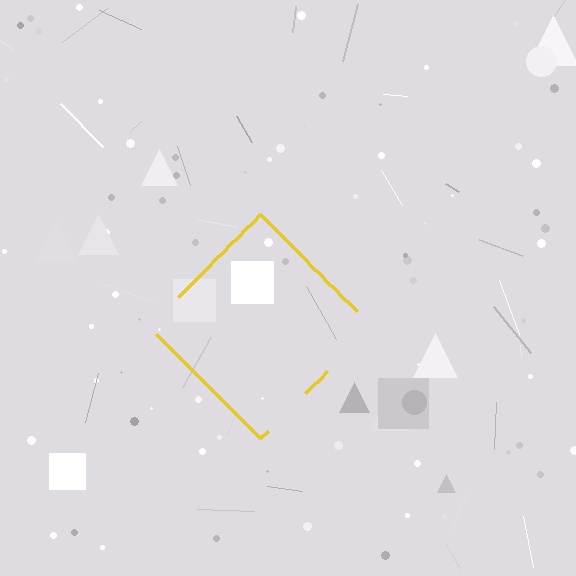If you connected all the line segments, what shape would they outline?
They would outline a diamond.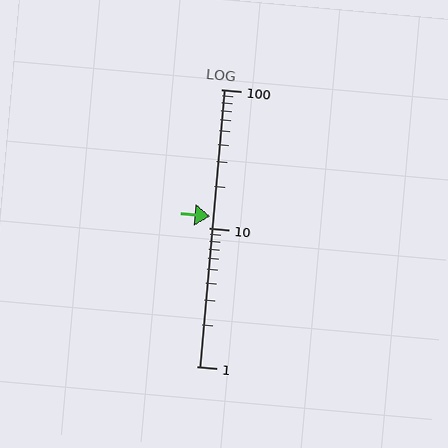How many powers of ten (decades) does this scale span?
The scale spans 2 decades, from 1 to 100.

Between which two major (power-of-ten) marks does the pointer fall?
The pointer is between 10 and 100.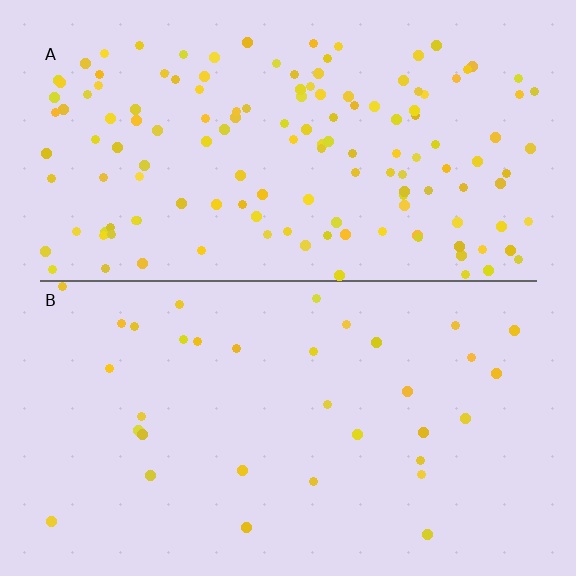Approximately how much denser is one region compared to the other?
Approximately 4.2× — region A over region B.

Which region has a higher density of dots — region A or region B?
A (the top).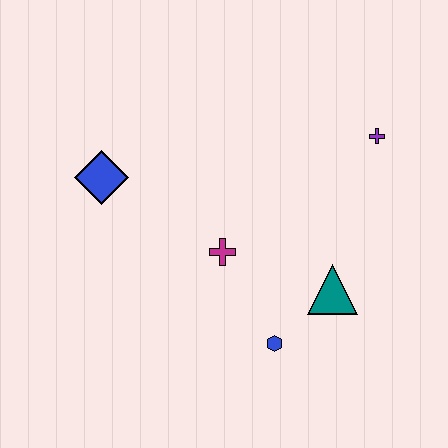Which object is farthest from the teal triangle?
The blue diamond is farthest from the teal triangle.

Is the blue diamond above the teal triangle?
Yes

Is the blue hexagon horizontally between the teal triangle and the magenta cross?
Yes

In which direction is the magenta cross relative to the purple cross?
The magenta cross is to the left of the purple cross.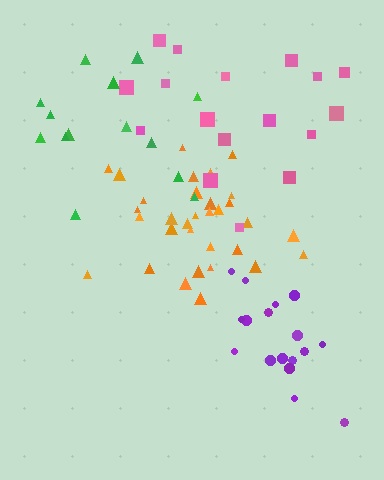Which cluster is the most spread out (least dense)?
Pink.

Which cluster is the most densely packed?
Purple.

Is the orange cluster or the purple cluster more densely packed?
Purple.